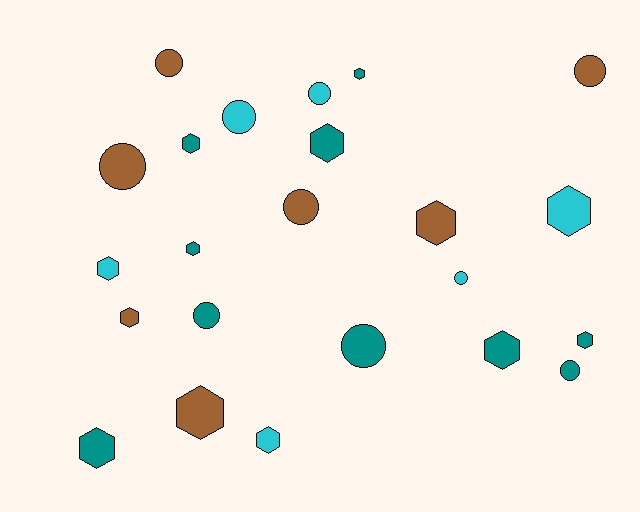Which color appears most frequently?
Teal, with 10 objects.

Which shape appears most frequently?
Hexagon, with 13 objects.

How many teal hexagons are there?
There are 7 teal hexagons.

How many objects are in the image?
There are 23 objects.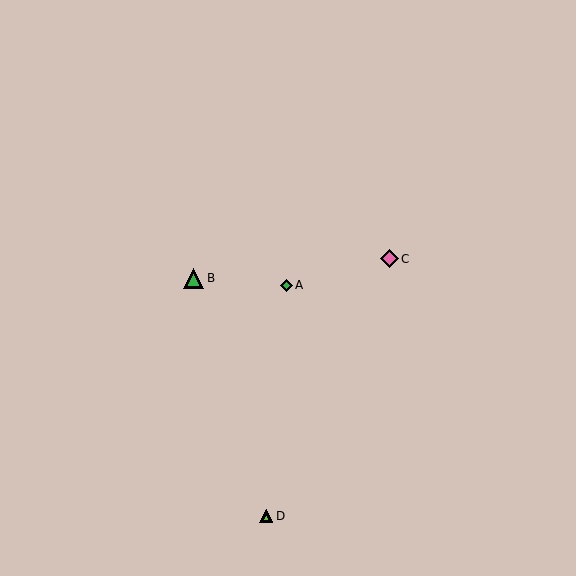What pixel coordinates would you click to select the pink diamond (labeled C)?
Click at (389, 259) to select the pink diamond C.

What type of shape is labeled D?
Shape D is a lime triangle.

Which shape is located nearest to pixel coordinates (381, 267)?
The pink diamond (labeled C) at (389, 259) is nearest to that location.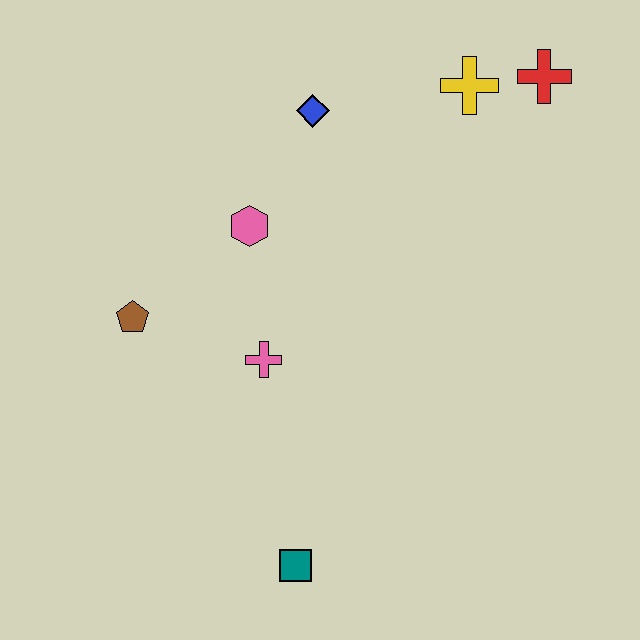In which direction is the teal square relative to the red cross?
The teal square is below the red cross.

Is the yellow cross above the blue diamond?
Yes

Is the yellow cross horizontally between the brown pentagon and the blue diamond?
No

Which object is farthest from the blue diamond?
The teal square is farthest from the blue diamond.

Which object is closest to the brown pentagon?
The pink cross is closest to the brown pentagon.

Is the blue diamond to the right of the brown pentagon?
Yes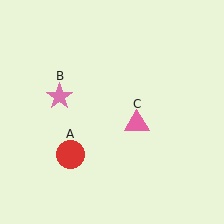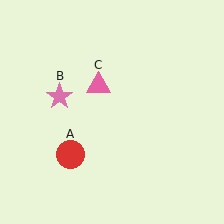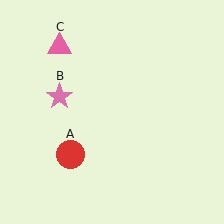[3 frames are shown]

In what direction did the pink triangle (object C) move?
The pink triangle (object C) moved up and to the left.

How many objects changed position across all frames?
1 object changed position: pink triangle (object C).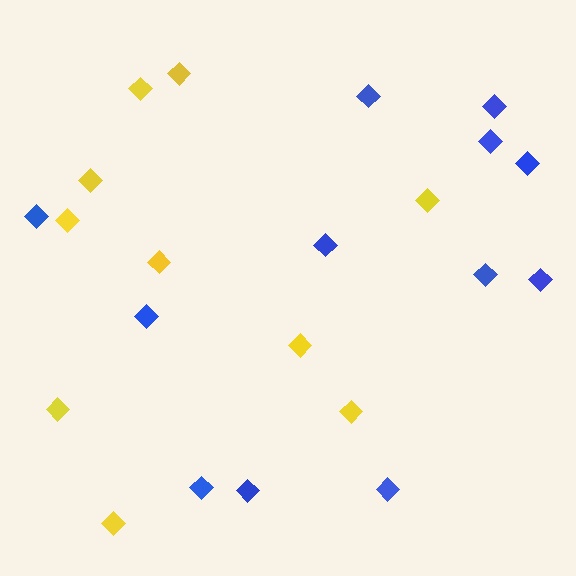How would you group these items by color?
There are 2 groups: one group of blue diamonds (12) and one group of yellow diamonds (10).